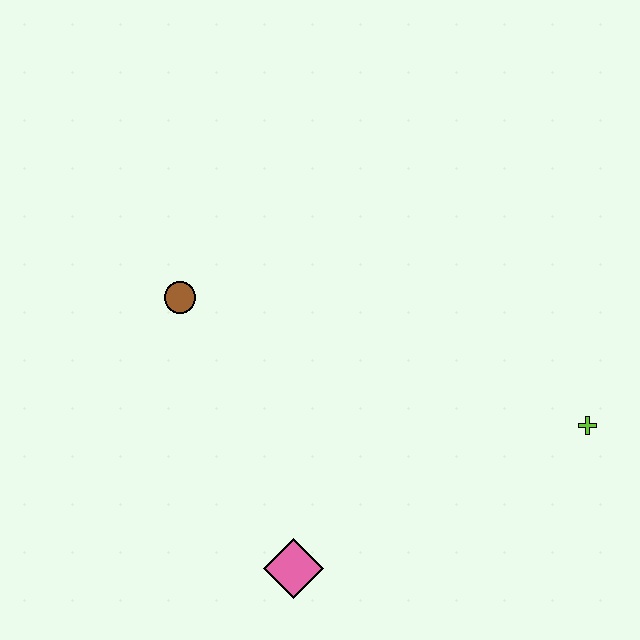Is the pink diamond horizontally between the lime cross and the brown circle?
Yes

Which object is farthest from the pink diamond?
The lime cross is farthest from the pink diamond.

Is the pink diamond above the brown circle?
No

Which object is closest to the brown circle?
The pink diamond is closest to the brown circle.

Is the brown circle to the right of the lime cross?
No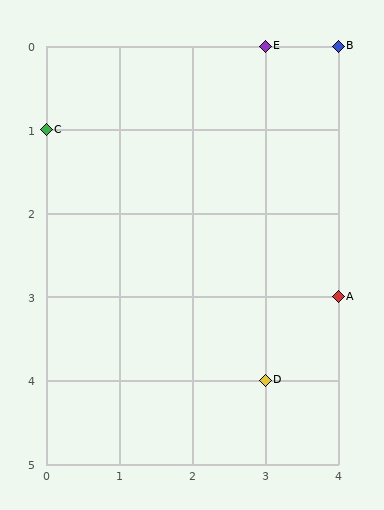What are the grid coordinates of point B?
Point B is at grid coordinates (4, 0).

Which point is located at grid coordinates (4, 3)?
Point A is at (4, 3).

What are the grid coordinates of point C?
Point C is at grid coordinates (0, 1).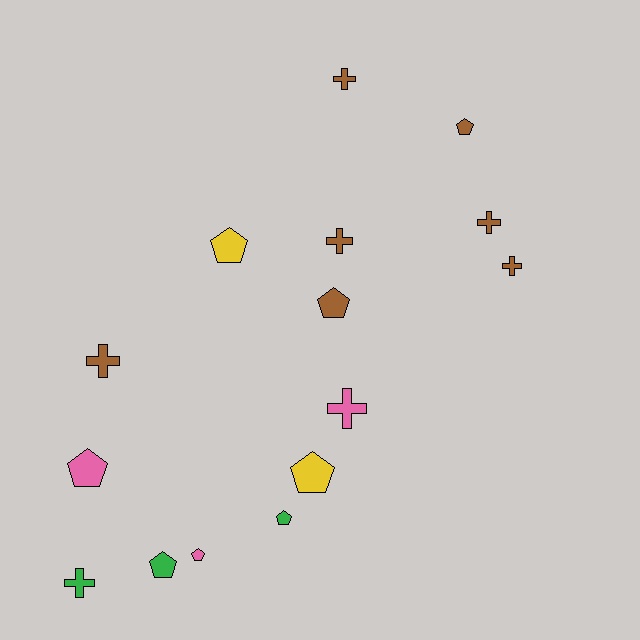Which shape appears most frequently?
Pentagon, with 8 objects.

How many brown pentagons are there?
There are 2 brown pentagons.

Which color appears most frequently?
Brown, with 7 objects.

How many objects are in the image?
There are 15 objects.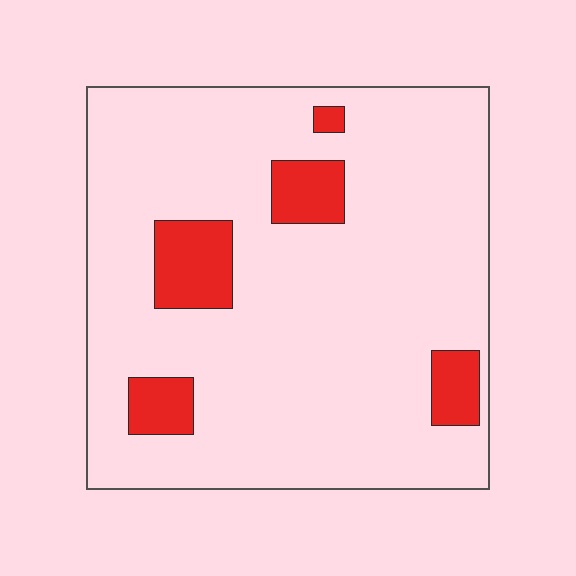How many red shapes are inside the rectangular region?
5.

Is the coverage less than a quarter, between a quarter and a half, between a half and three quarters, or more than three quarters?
Less than a quarter.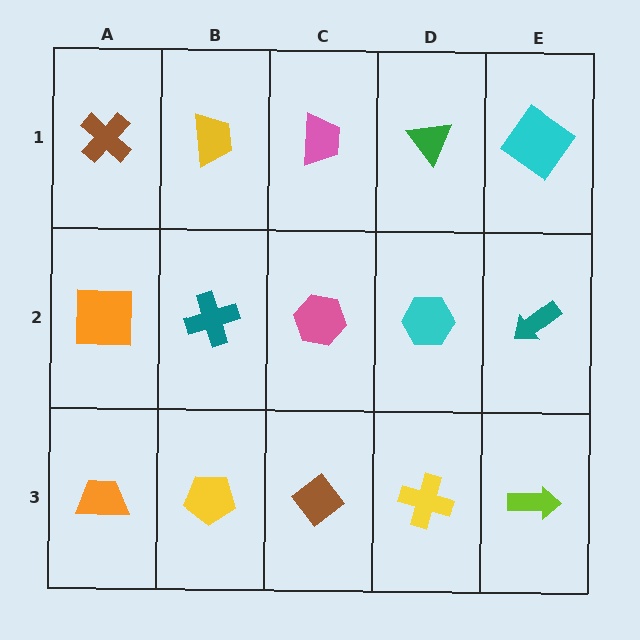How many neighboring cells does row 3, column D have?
3.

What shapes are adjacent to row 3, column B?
A teal cross (row 2, column B), an orange trapezoid (row 3, column A), a brown diamond (row 3, column C).